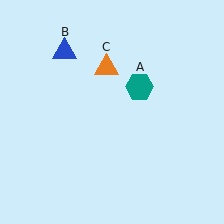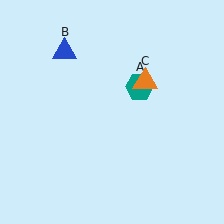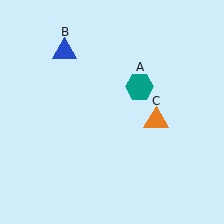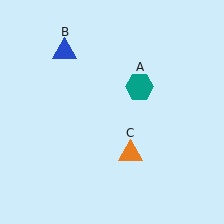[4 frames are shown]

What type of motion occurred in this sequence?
The orange triangle (object C) rotated clockwise around the center of the scene.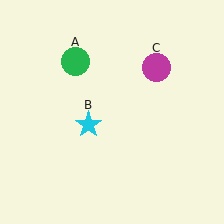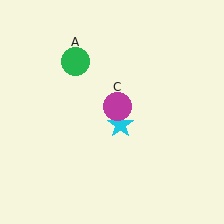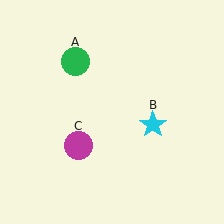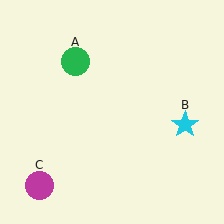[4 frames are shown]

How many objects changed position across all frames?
2 objects changed position: cyan star (object B), magenta circle (object C).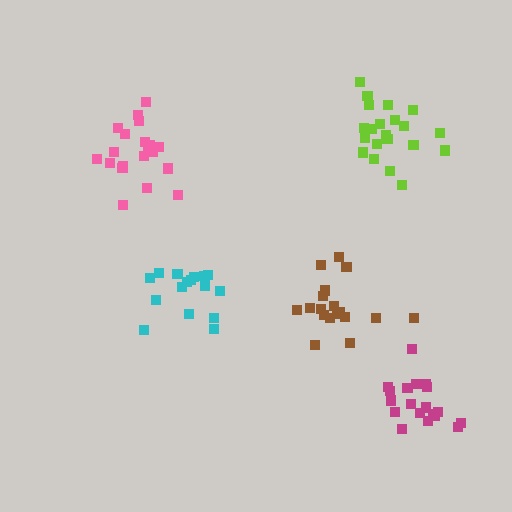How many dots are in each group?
Group 1: 21 dots, Group 2: 18 dots, Group 3: 19 dots, Group 4: 16 dots, Group 5: 21 dots (95 total).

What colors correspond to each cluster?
The clusters are colored: pink, brown, magenta, cyan, lime.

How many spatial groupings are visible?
There are 5 spatial groupings.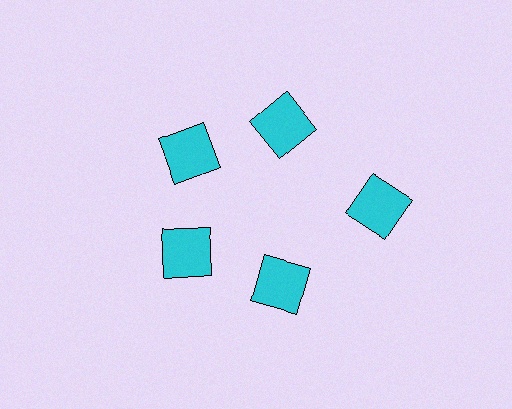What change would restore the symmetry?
The symmetry would be restored by moving it inward, back onto the ring so that all 5 squares sit at equal angles and equal distance from the center.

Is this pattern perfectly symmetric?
No. The 5 cyan squares are arranged in a ring, but one element near the 3 o'clock position is pushed outward from the center, breaking the 5-fold rotational symmetry.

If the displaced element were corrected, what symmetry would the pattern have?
It would have 5-fold rotational symmetry — the pattern would map onto itself every 72 degrees.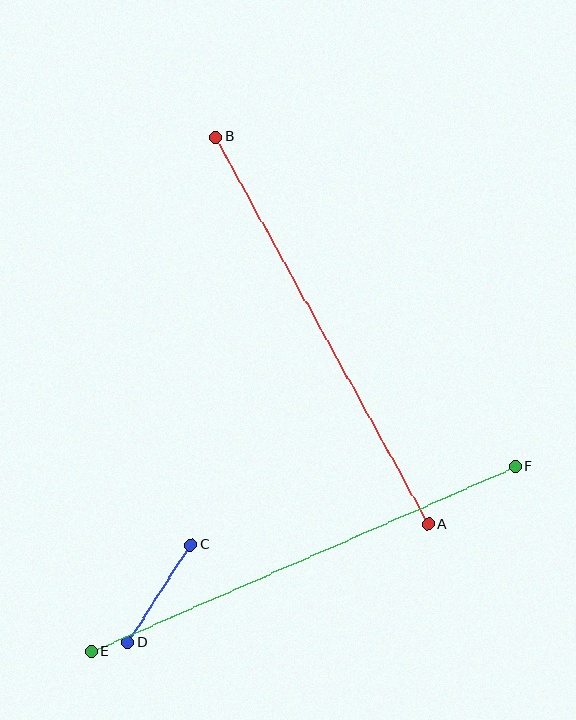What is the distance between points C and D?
The distance is approximately 116 pixels.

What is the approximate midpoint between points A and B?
The midpoint is at approximately (322, 331) pixels.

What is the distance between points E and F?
The distance is approximately 462 pixels.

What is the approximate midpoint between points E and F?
The midpoint is at approximately (303, 559) pixels.